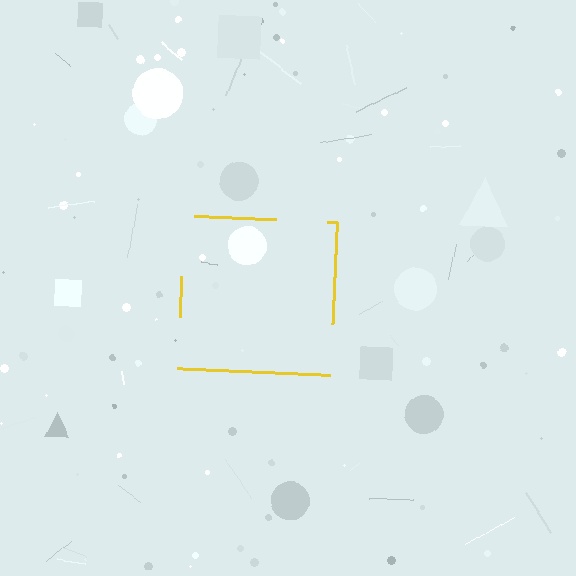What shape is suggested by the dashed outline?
The dashed outline suggests a square.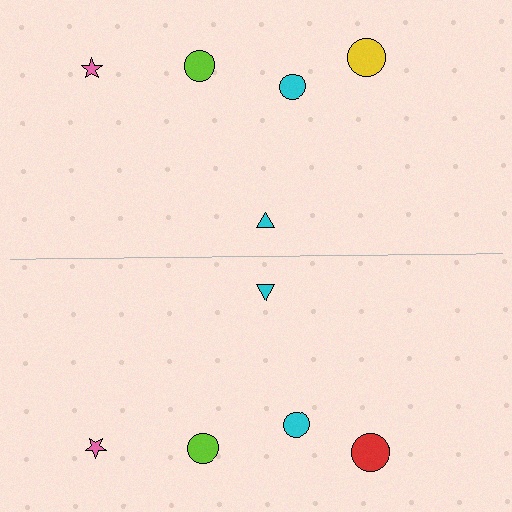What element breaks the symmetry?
The red circle on the bottom side breaks the symmetry — its mirror counterpart is yellow.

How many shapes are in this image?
There are 10 shapes in this image.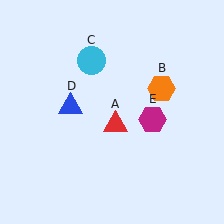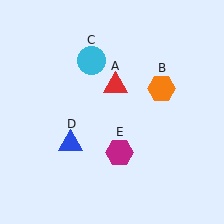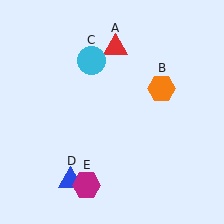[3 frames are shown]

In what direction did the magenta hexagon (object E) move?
The magenta hexagon (object E) moved down and to the left.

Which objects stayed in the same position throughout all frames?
Orange hexagon (object B) and cyan circle (object C) remained stationary.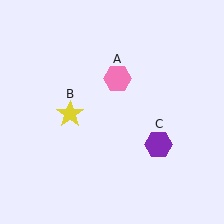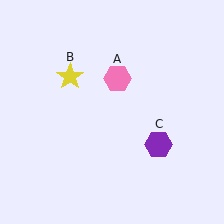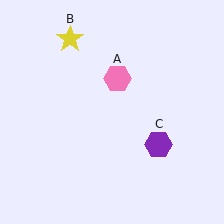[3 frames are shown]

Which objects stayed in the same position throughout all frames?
Pink hexagon (object A) and purple hexagon (object C) remained stationary.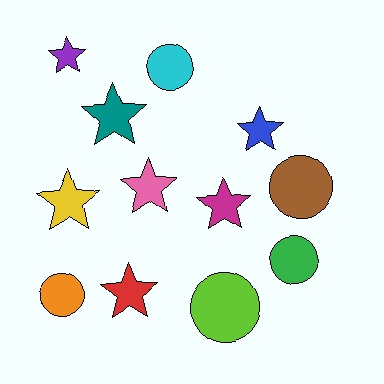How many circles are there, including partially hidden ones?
There are 5 circles.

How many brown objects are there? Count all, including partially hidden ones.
There is 1 brown object.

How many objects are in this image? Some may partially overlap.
There are 12 objects.